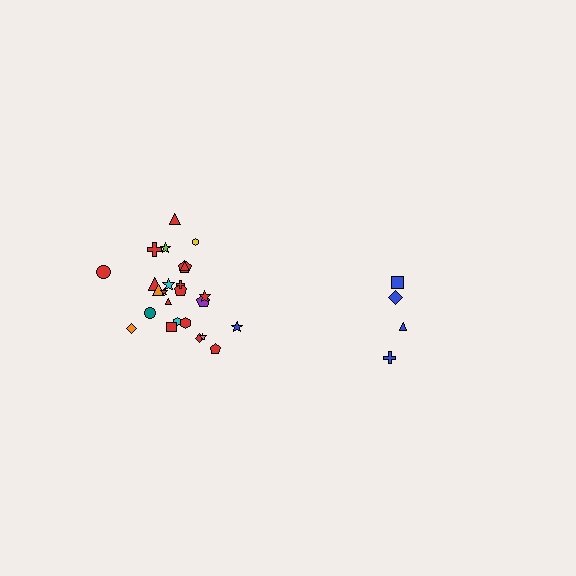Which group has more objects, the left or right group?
The left group.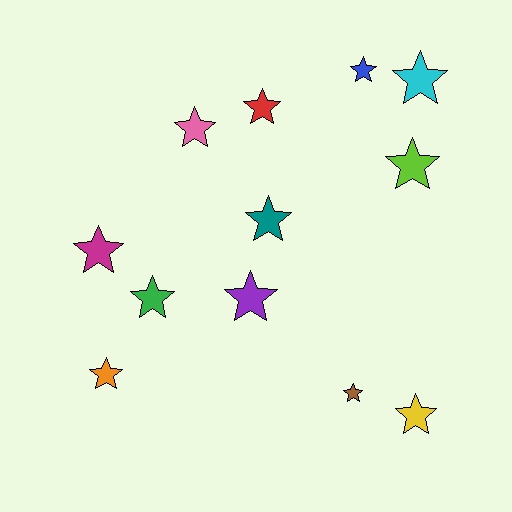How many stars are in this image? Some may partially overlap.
There are 12 stars.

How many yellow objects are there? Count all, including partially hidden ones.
There is 1 yellow object.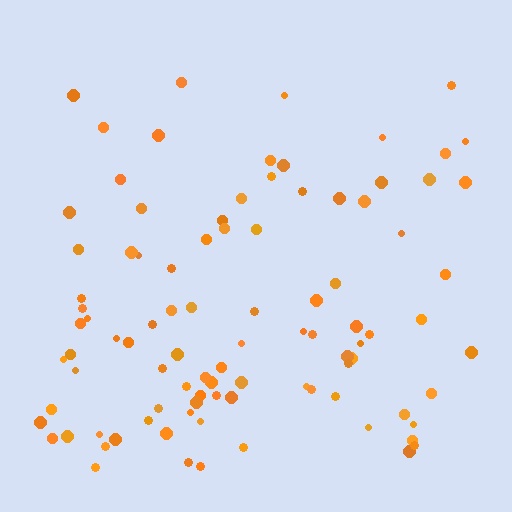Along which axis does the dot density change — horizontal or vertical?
Vertical.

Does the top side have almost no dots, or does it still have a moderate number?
Still a moderate number, just noticeably fewer than the bottom.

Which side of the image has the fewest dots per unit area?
The top.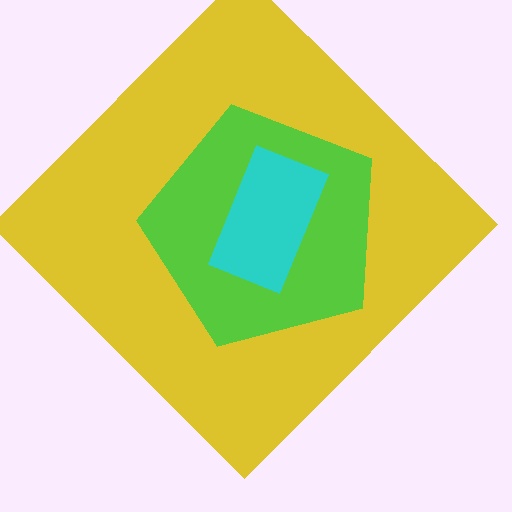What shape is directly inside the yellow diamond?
The lime pentagon.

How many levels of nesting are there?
3.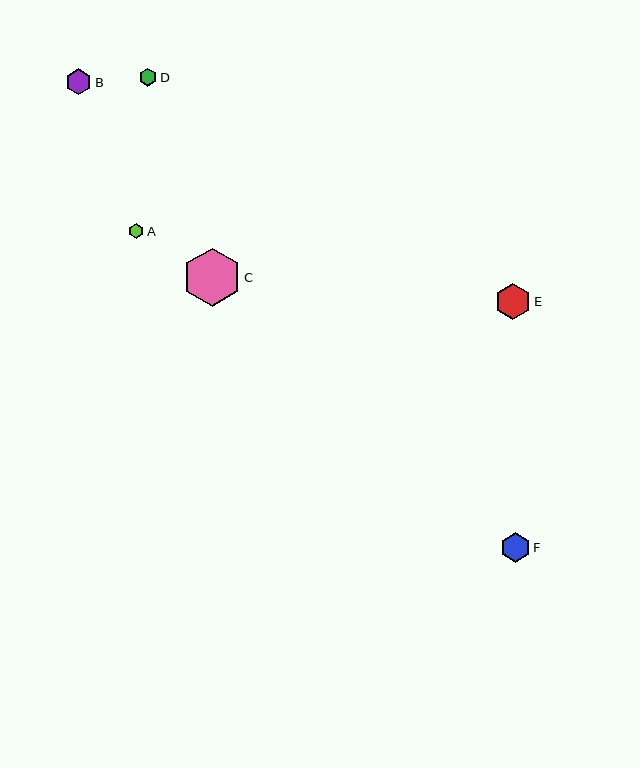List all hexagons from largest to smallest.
From largest to smallest: C, E, F, B, D, A.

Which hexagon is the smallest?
Hexagon A is the smallest with a size of approximately 15 pixels.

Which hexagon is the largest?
Hexagon C is the largest with a size of approximately 58 pixels.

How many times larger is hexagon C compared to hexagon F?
Hexagon C is approximately 2.0 times the size of hexagon F.